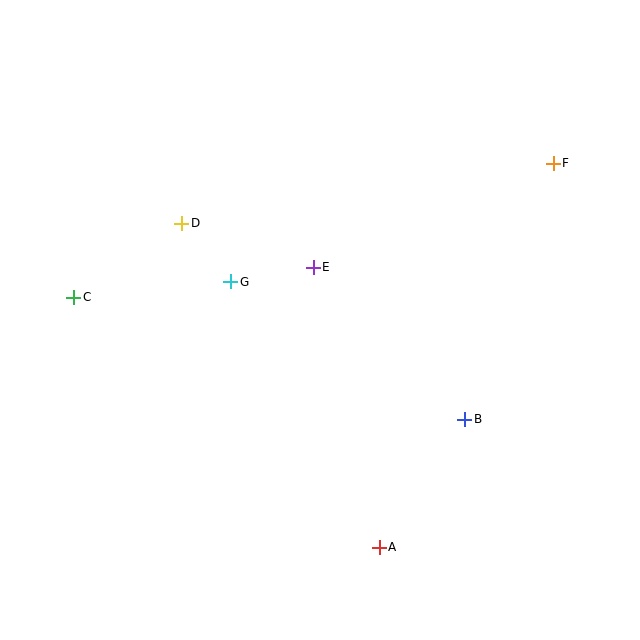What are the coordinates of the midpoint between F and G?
The midpoint between F and G is at (392, 223).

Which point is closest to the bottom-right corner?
Point A is closest to the bottom-right corner.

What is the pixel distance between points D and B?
The distance between D and B is 344 pixels.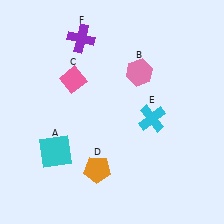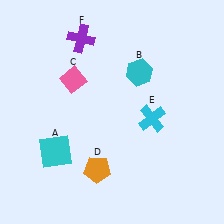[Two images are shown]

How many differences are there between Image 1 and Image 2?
There is 1 difference between the two images.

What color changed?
The hexagon (B) changed from pink in Image 1 to cyan in Image 2.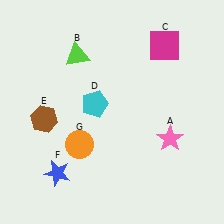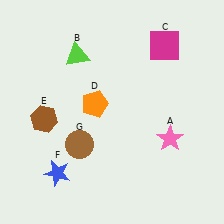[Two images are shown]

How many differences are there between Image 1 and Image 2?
There are 2 differences between the two images.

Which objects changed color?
D changed from cyan to orange. G changed from orange to brown.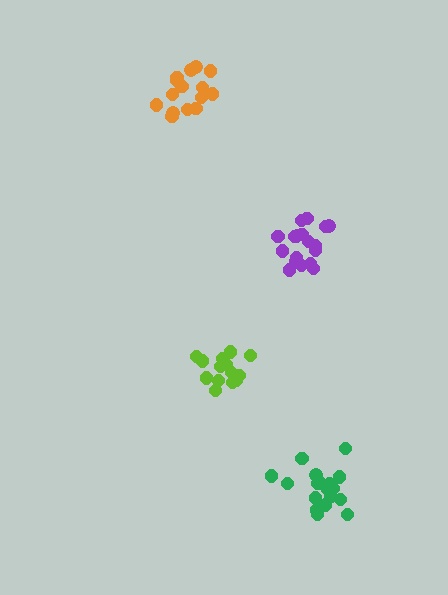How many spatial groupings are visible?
There are 4 spatial groupings.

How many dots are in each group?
Group 1: 18 dots, Group 2: 19 dots, Group 3: 15 dots, Group 4: 15 dots (67 total).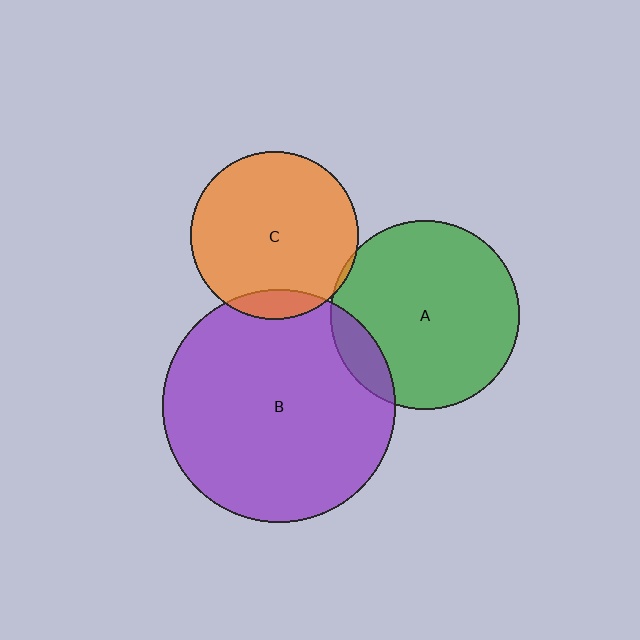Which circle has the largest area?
Circle B (purple).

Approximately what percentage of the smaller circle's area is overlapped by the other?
Approximately 10%.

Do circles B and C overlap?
Yes.